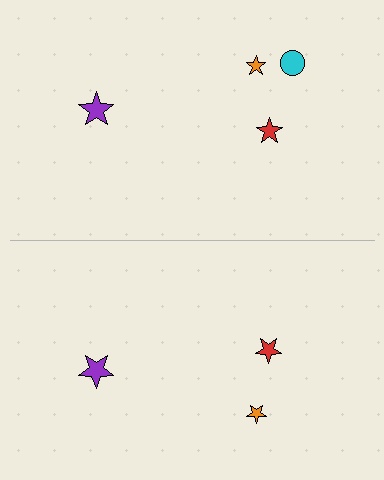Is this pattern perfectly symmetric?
No, the pattern is not perfectly symmetric. A cyan circle is missing from the bottom side.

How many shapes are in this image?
There are 7 shapes in this image.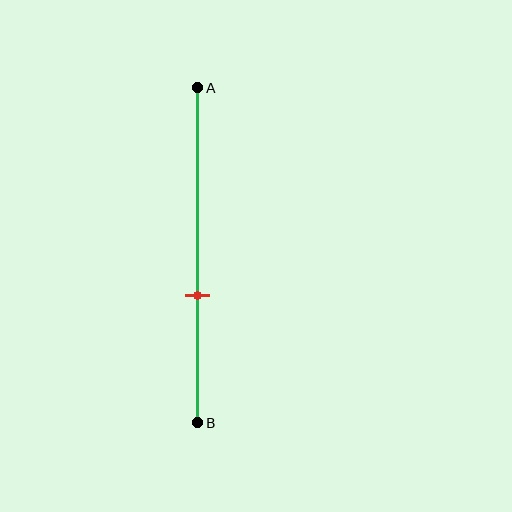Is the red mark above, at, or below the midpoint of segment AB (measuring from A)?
The red mark is below the midpoint of segment AB.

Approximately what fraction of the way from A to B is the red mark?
The red mark is approximately 60% of the way from A to B.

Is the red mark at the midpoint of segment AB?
No, the mark is at about 60% from A, not at the 50% midpoint.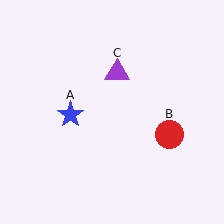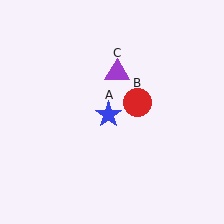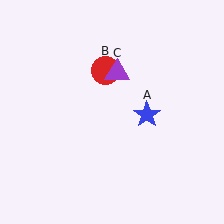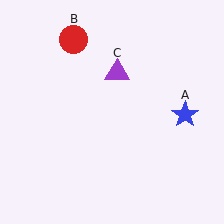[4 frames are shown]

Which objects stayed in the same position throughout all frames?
Purple triangle (object C) remained stationary.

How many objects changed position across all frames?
2 objects changed position: blue star (object A), red circle (object B).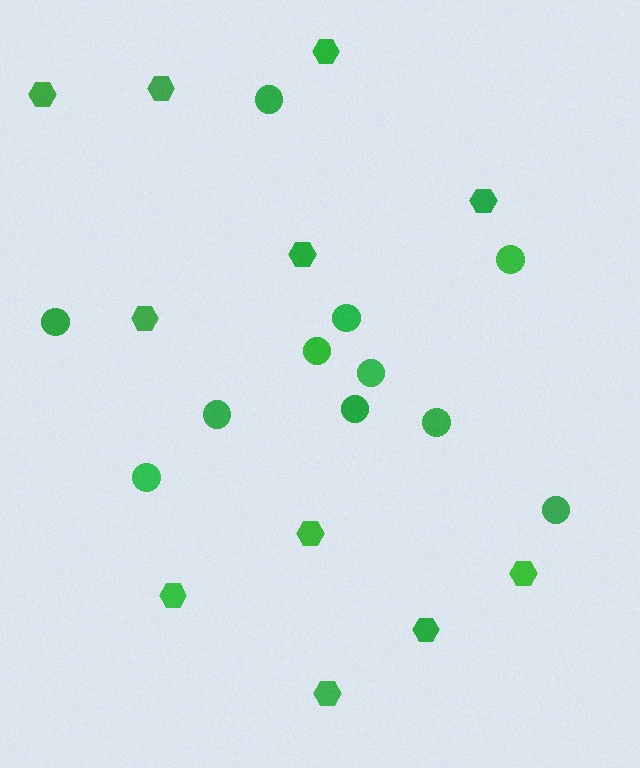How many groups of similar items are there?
There are 2 groups: one group of hexagons (11) and one group of circles (11).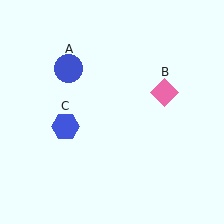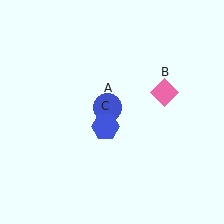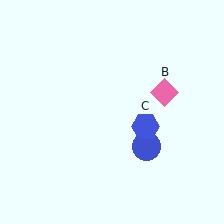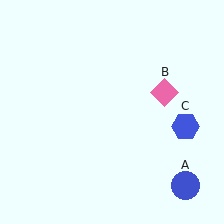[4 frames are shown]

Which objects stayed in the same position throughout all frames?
Pink diamond (object B) remained stationary.